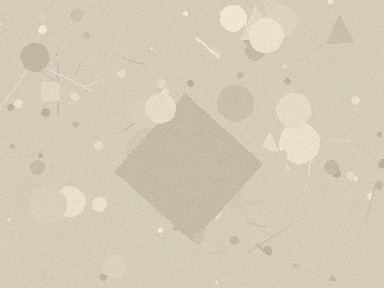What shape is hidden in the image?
A diamond is hidden in the image.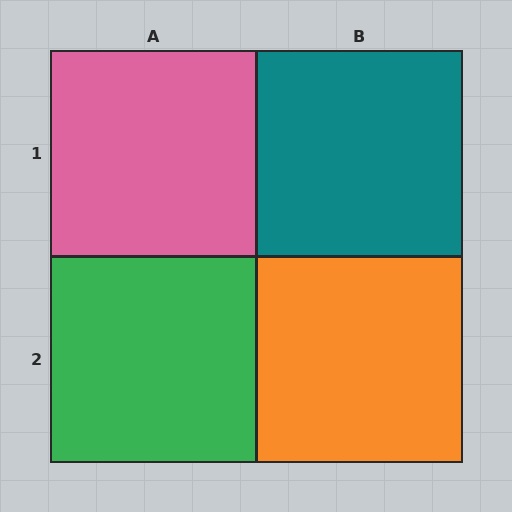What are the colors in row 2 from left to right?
Green, orange.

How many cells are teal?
1 cell is teal.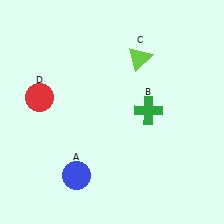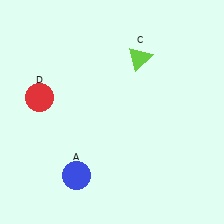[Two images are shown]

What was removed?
The green cross (B) was removed in Image 2.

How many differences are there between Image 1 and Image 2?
There is 1 difference between the two images.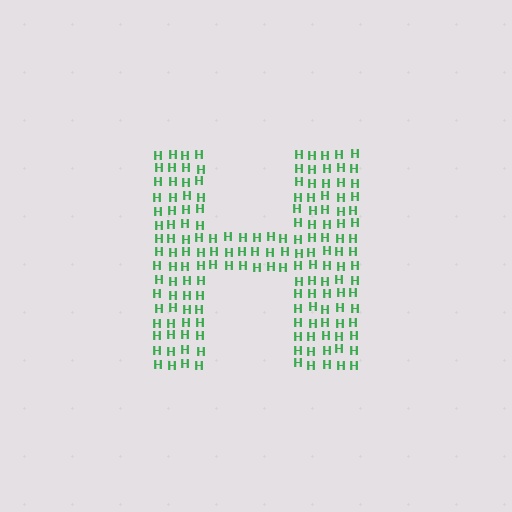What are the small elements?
The small elements are letter H's.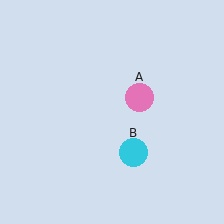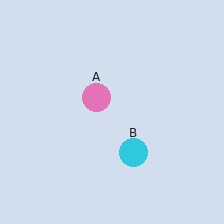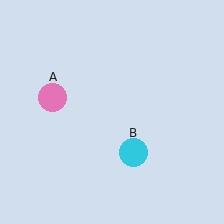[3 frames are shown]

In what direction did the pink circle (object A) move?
The pink circle (object A) moved left.